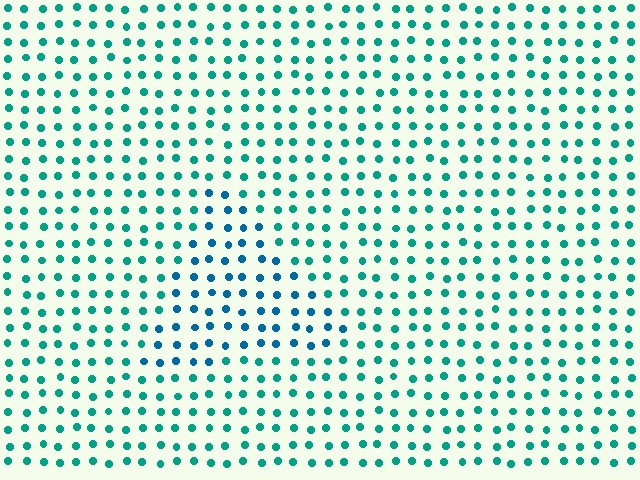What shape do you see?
I see a triangle.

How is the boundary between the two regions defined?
The boundary is defined purely by a slight shift in hue (about 33 degrees). Spacing, size, and orientation are identical on both sides.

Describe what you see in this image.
The image is filled with small teal elements in a uniform arrangement. A triangle-shaped region is visible where the elements are tinted to a slightly different hue, forming a subtle color boundary.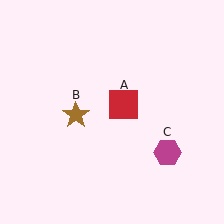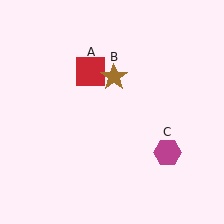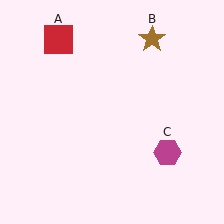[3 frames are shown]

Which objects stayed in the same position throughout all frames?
Magenta hexagon (object C) remained stationary.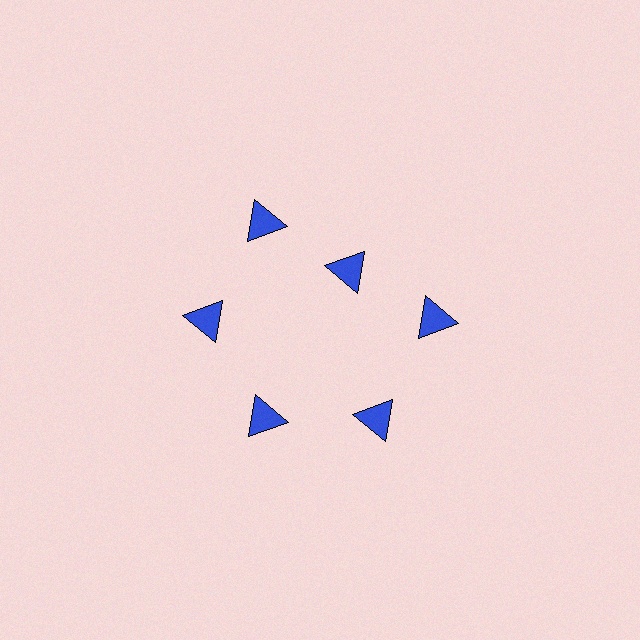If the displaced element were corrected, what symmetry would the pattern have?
It would have 6-fold rotational symmetry — the pattern would map onto itself every 60 degrees.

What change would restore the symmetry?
The symmetry would be restored by moving it outward, back onto the ring so that all 6 triangles sit at equal angles and equal distance from the center.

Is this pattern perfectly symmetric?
No. The 6 blue triangles are arranged in a ring, but one element near the 1 o'clock position is pulled inward toward the center, breaking the 6-fold rotational symmetry.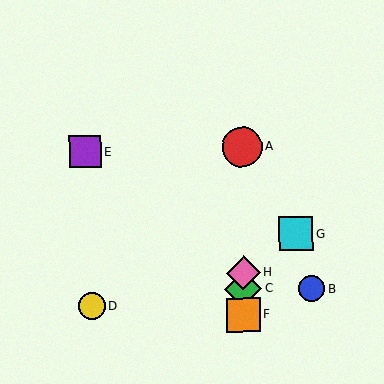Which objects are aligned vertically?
Objects A, C, F, H are aligned vertically.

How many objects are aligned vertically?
4 objects (A, C, F, H) are aligned vertically.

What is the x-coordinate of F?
Object F is at x≈243.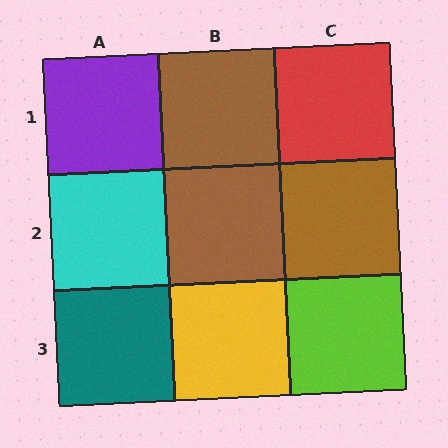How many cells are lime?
1 cell is lime.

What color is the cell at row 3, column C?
Lime.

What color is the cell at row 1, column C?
Red.